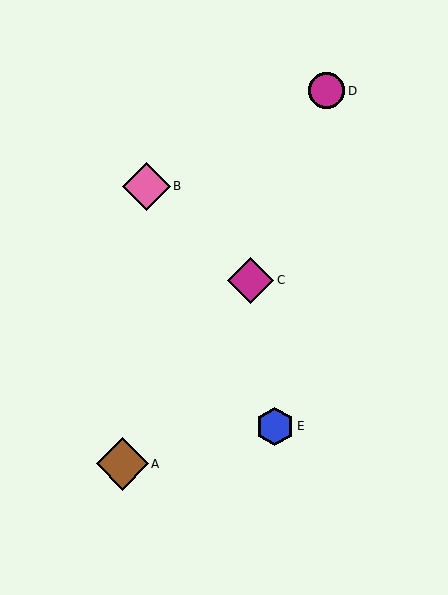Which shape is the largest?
The brown diamond (labeled A) is the largest.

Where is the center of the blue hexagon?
The center of the blue hexagon is at (275, 426).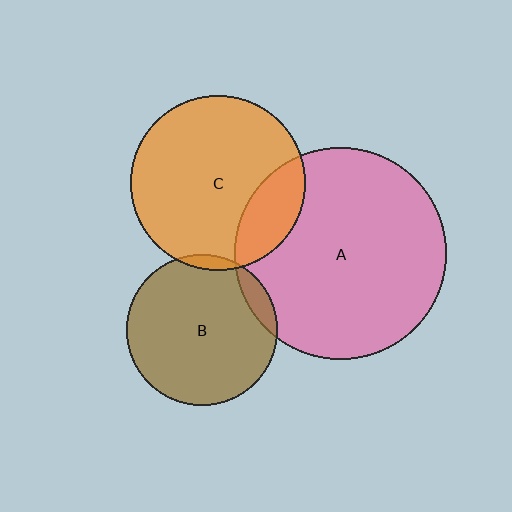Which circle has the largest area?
Circle A (pink).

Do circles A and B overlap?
Yes.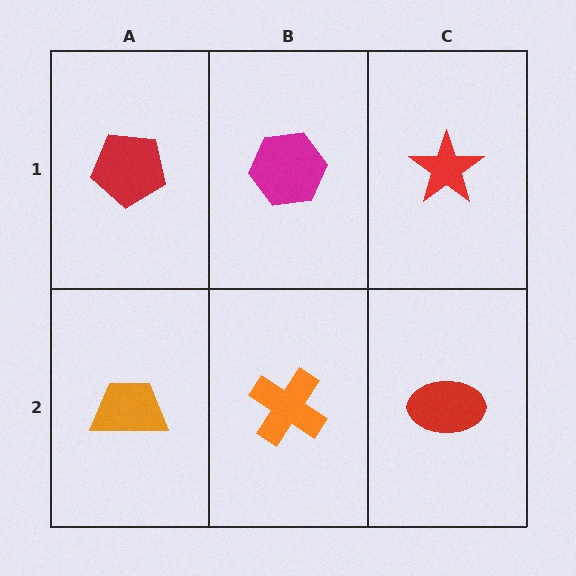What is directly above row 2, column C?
A red star.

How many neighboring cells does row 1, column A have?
2.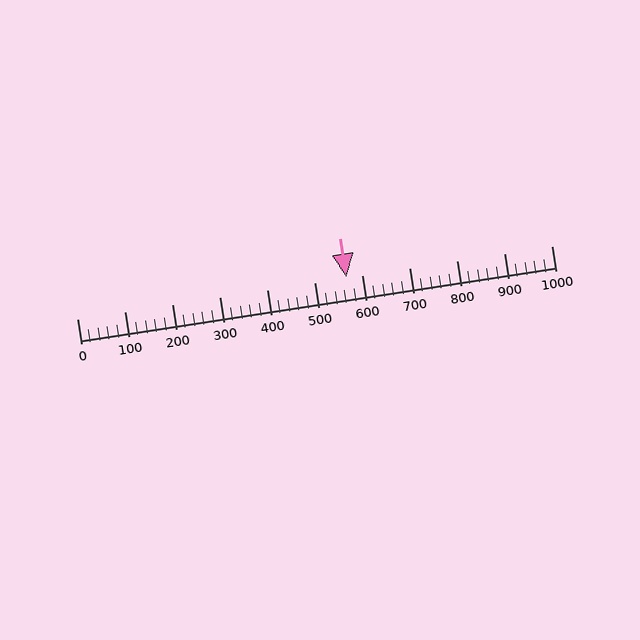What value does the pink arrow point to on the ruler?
The pink arrow points to approximately 568.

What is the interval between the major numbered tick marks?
The major tick marks are spaced 100 units apart.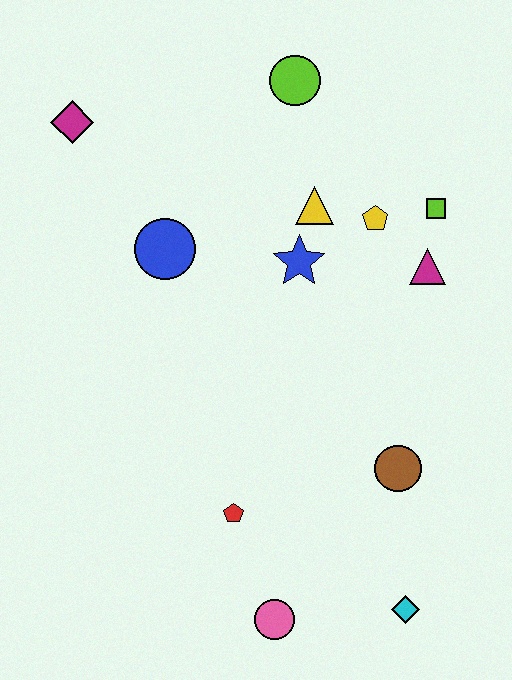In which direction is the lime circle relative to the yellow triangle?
The lime circle is above the yellow triangle.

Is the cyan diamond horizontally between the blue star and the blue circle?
No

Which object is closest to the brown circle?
The cyan diamond is closest to the brown circle.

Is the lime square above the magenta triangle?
Yes